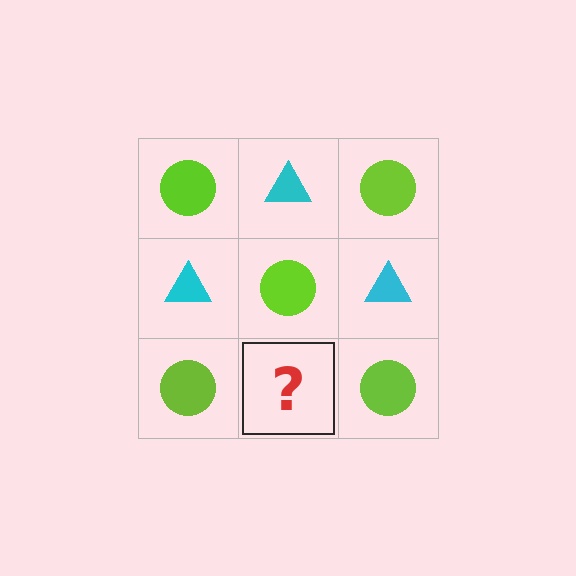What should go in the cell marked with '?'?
The missing cell should contain a cyan triangle.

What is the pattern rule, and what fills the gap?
The rule is that it alternates lime circle and cyan triangle in a checkerboard pattern. The gap should be filled with a cyan triangle.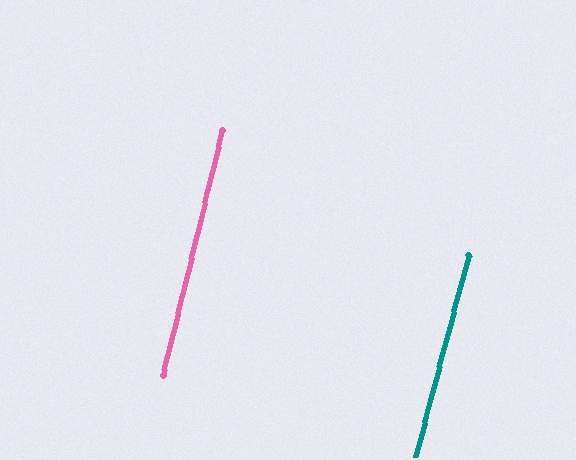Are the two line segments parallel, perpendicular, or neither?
Parallel — their directions differ by only 0.9°.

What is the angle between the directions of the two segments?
Approximately 1 degree.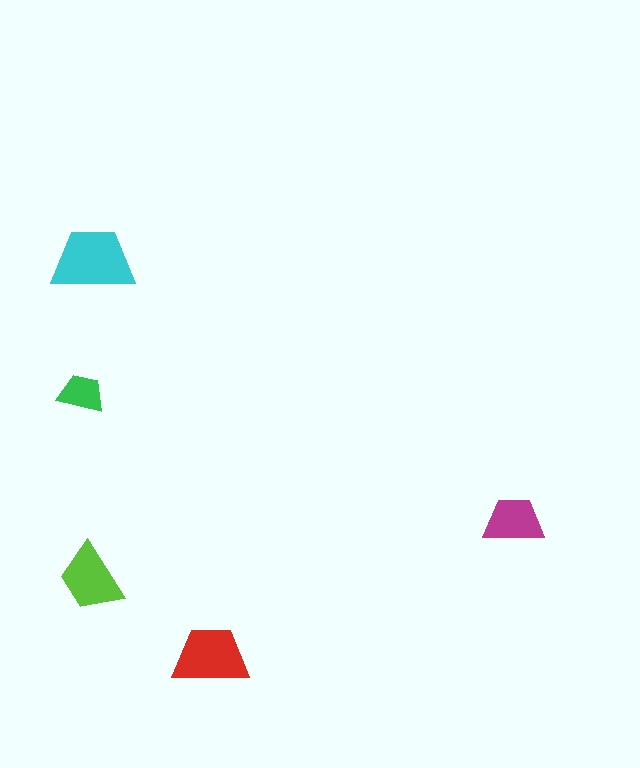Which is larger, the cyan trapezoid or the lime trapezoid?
The cyan one.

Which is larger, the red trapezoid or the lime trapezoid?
The red one.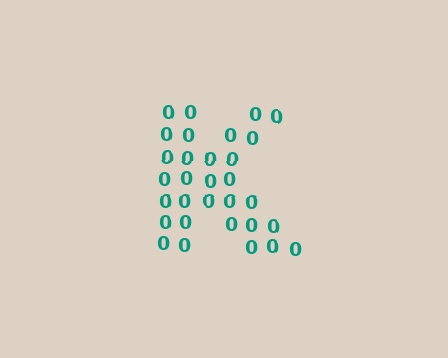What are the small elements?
The small elements are digit 0's.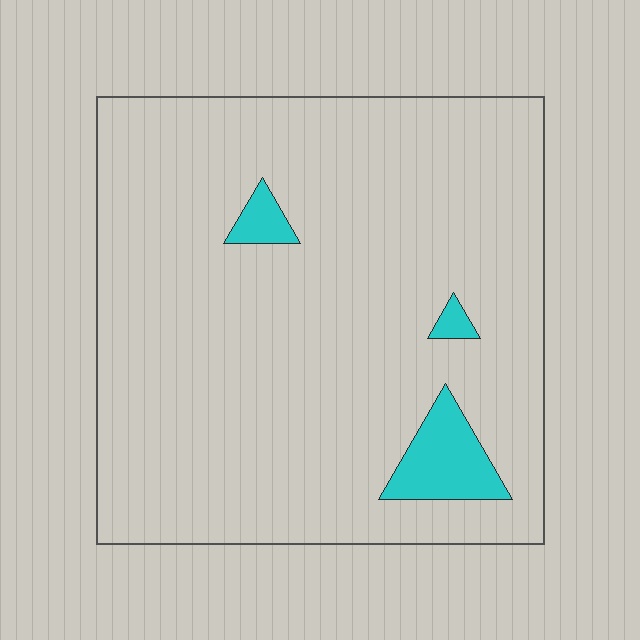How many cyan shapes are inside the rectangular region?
3.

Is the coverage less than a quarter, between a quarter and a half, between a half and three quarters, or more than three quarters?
Less than a quarter.